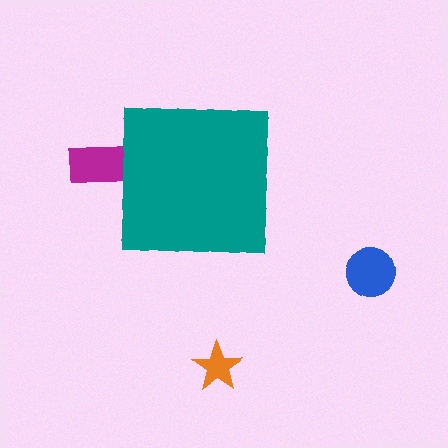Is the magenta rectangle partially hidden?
Yes, the magenta rectangle is partially hidden behind the teal square.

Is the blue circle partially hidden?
No, the blue circle is fully visible.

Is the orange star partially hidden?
No, the orange star is fully visible.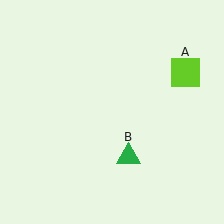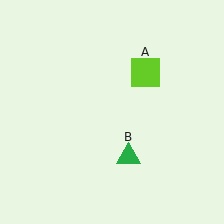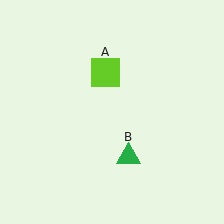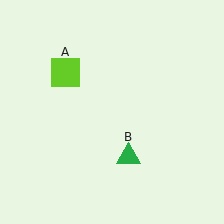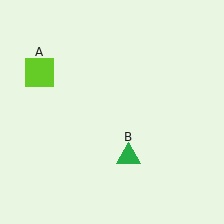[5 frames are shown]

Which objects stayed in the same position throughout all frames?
Green triangle (object B) remained stationary.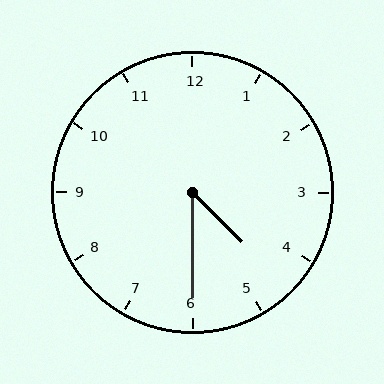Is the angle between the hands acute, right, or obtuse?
It is acute.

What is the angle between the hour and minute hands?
Approximately 45 degrees.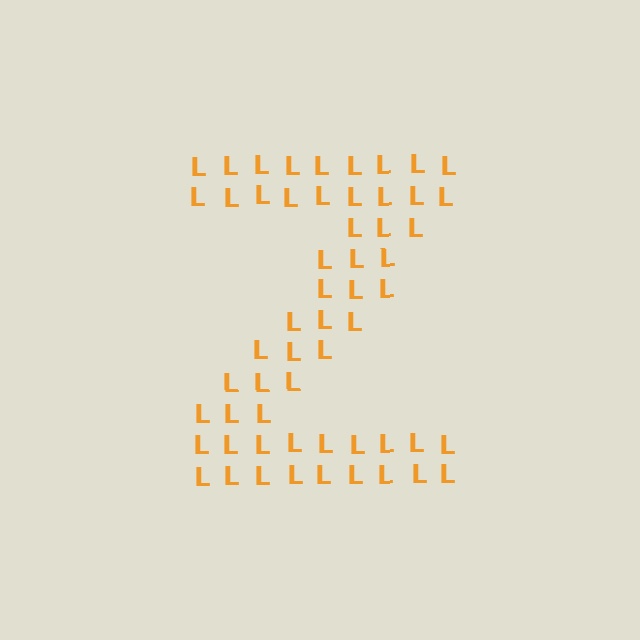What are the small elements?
The small elements are letter L's.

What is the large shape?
The large shape is the letter Z.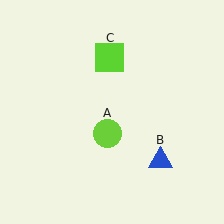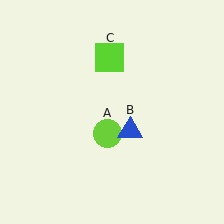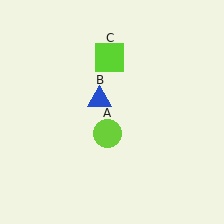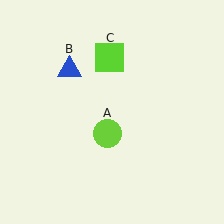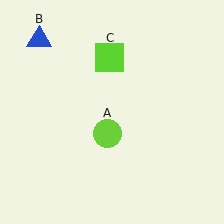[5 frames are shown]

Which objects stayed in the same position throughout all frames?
Lime circle (object A) and lime square (object C) remained stationary.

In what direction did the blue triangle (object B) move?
The blue triangle (object B) moved up and to the left.